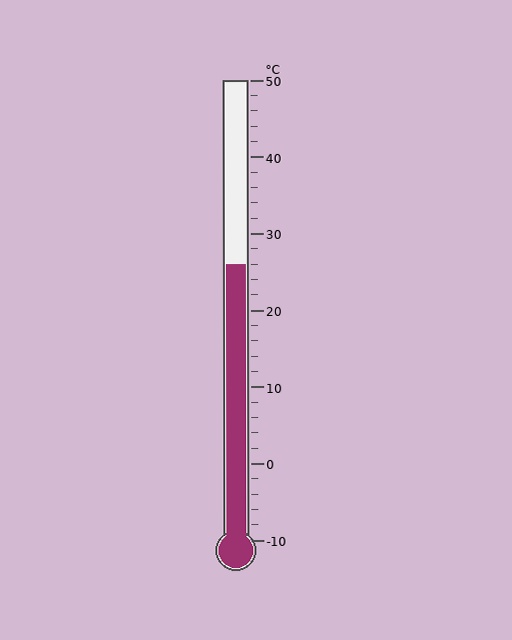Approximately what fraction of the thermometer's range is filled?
The thermometer is filled to approximately 60% of its range.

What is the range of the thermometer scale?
The thermometer scale ranges from -10°C to 50°C.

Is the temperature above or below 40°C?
The temperature is below 40°C.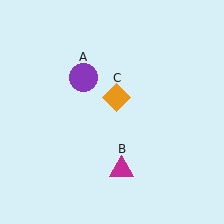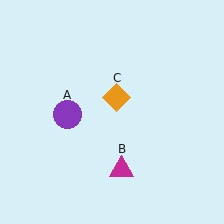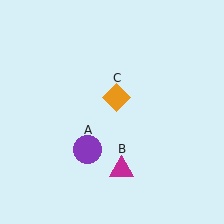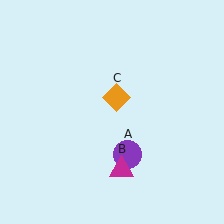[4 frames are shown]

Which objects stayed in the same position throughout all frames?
Magenta triangle (object B) and orange diamond (object C) remained stationary.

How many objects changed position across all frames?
1 object changed position: purple circle (object A).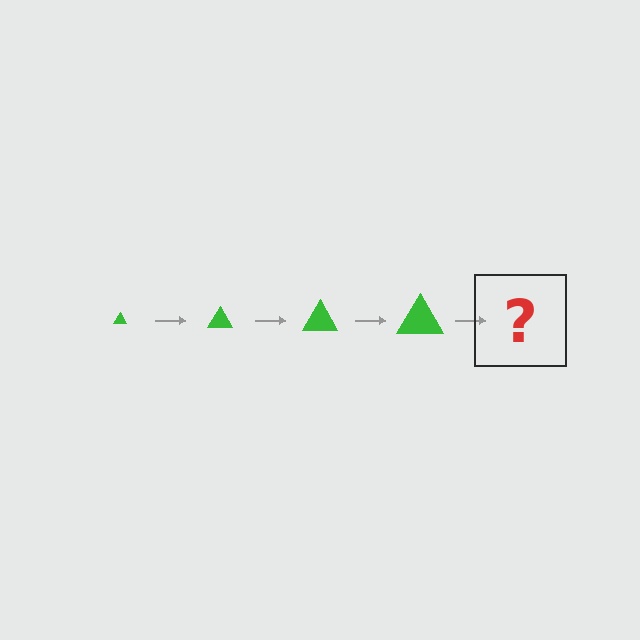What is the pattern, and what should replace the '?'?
The pattern is that the triangle gets progressively larger each step. The '?' should be a green triangle, larger than the previous one.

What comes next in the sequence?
The next element should be a green triangle, larger than the previous one.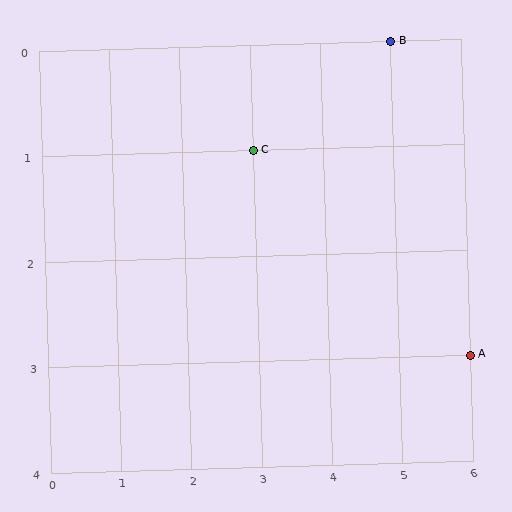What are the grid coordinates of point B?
Point B is at grid coordinates (5, 0).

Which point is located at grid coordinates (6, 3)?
Point A is at (6, 3).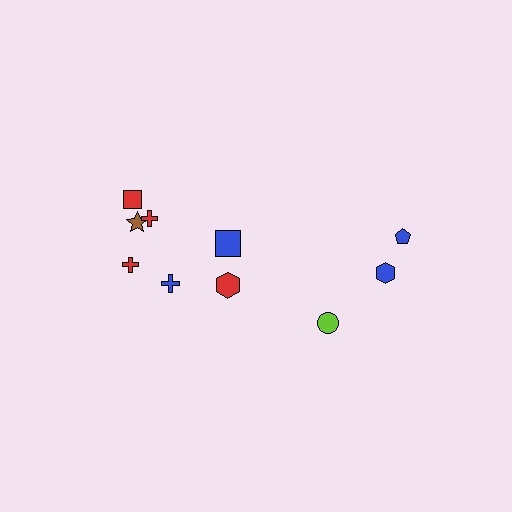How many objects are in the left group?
There are 7 objects.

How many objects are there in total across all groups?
There are 10 objects.